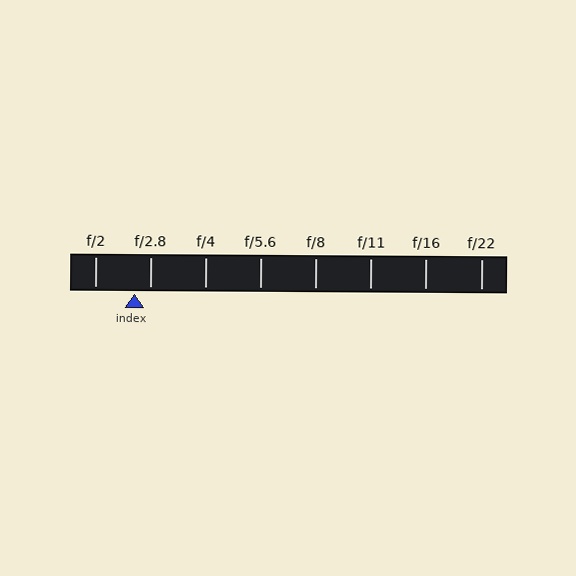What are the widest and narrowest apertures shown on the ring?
The widest aperture shown is f/2 and the narrowest is f/22.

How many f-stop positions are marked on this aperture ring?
There are 8 f-stop positions marked.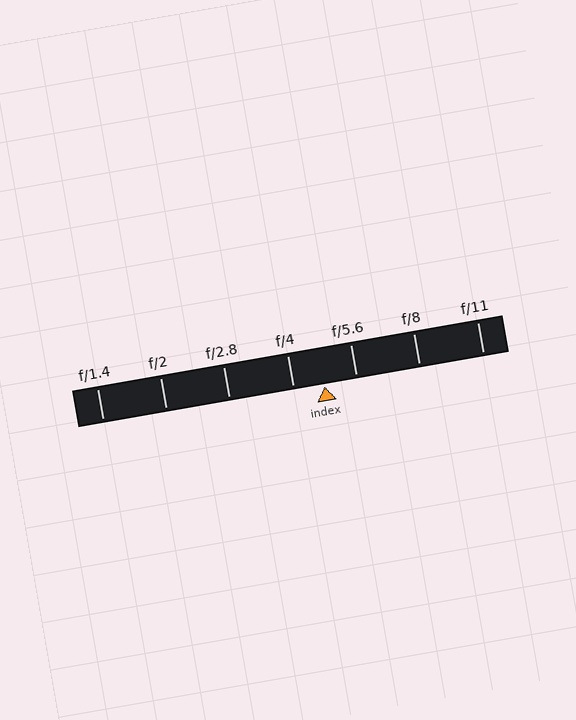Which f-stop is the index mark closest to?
The index mark is closest to f/4.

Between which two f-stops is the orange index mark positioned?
The index mark is between f/4 and f/5.6.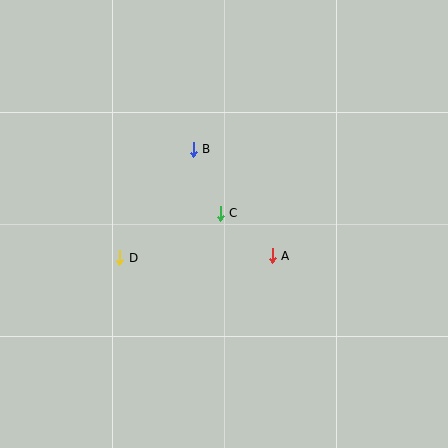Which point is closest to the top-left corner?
Point B is closest to the top-left corner.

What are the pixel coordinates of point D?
Point D is at (120, 258).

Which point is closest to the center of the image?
Point C at (220, 213) is closest to the center.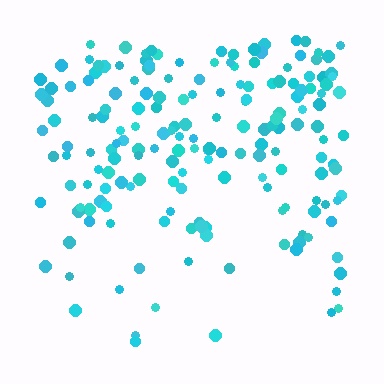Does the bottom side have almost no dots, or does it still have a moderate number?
Still a moderate number, just noticeably fewer than the top.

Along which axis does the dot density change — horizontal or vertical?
Vertical.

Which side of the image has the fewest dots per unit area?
The bottom.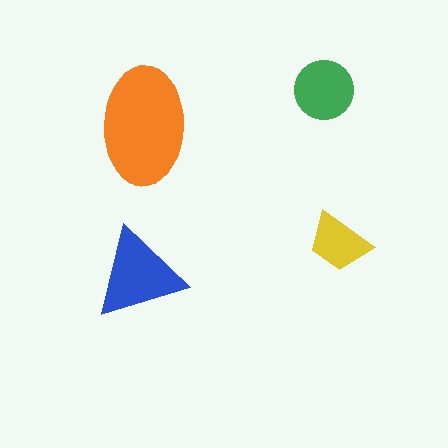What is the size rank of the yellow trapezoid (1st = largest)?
4th.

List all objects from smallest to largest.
The yellow trapezoid, the green circle, the blue triangle, the orange ellipse.